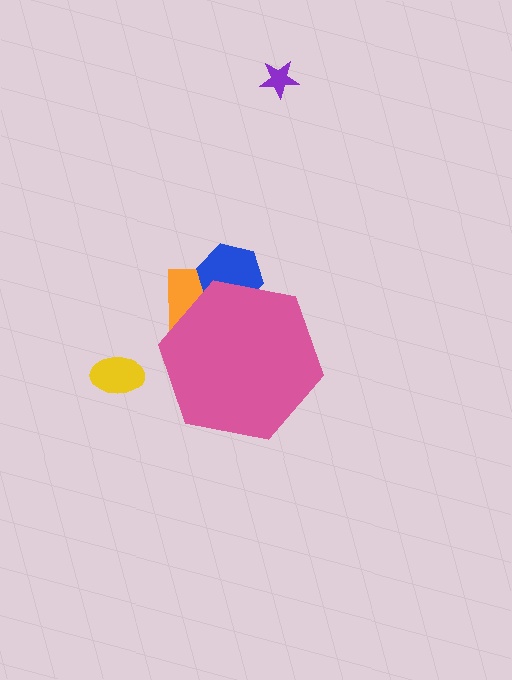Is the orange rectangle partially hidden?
Yes, the orange rectangle is partially hidden behind the pink hexagon.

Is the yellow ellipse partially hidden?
No, the yellow ellipse is fully visible.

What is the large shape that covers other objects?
A pink hexagon.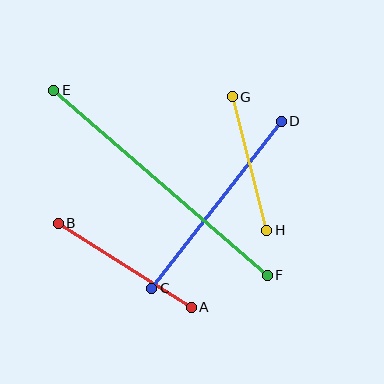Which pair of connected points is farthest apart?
Points E and F are farthest apart.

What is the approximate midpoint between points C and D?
The midpoint is at approximately (216, 205) pixels.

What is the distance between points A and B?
The distance is approximately 158 pixels.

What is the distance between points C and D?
The distance is approximately 211 pixels.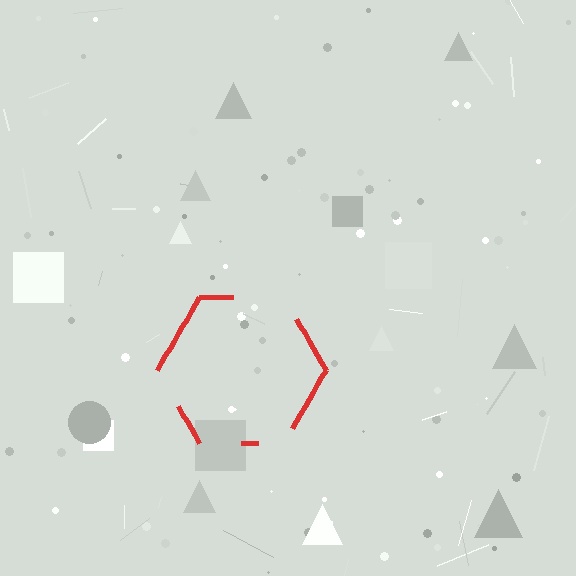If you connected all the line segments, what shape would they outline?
They would outline a hexagon.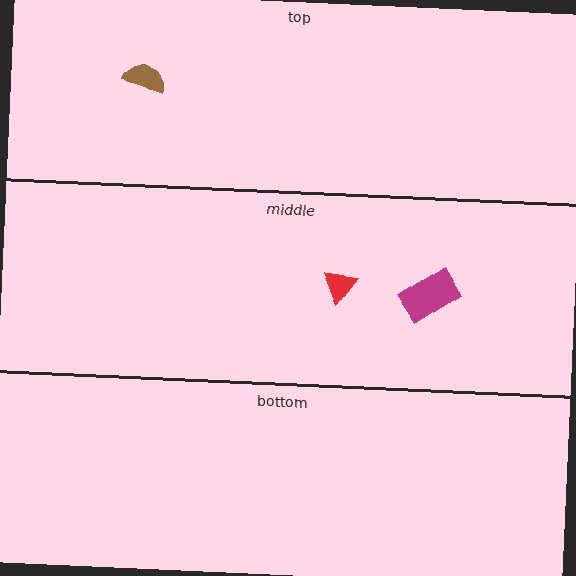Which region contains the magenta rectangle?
The middle region.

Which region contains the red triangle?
The middle region.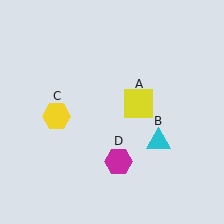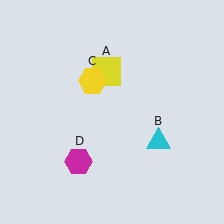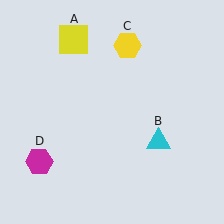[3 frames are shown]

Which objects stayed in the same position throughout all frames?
Cyan triangle (object B) remained stationary.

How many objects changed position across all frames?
3 objects changed position: yellow square (object A), yellow hexagon (object C), magenta hexagon (object D).